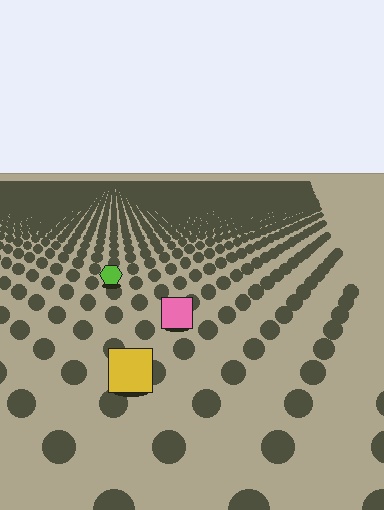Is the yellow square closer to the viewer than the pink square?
Yes. The yellow square is closer — you can tell from the texture gradient: the ground texture is coarser near it.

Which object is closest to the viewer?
The yellow square is closest. The texture marks near it are larger and more spread out.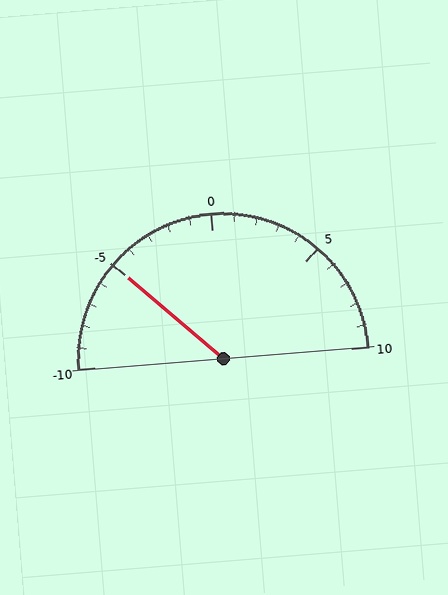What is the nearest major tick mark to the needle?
The nearest major tick mark is -5.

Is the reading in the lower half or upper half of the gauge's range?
The reading is in the lower half of the range (-10 to 10).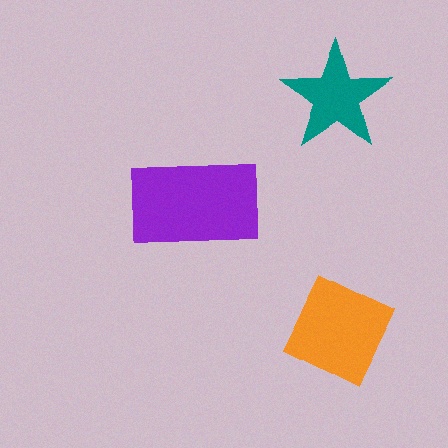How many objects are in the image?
There are 3 objects in the image.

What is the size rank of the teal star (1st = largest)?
3rd.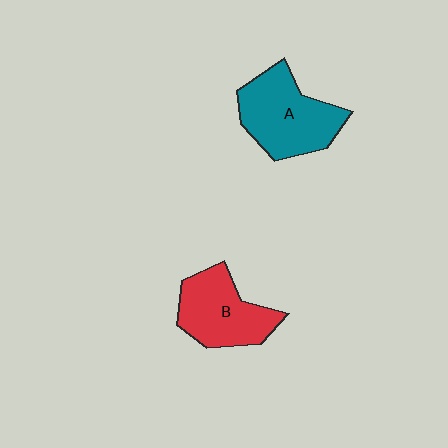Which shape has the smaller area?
Shape B (red).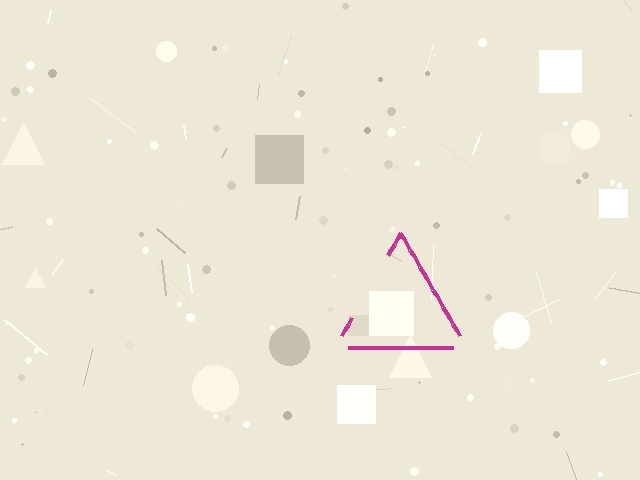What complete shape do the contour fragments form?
The contour fragments form a triangle.